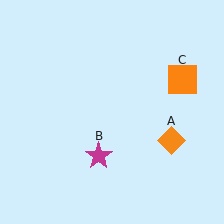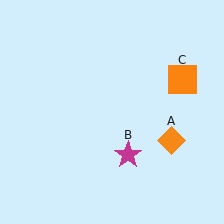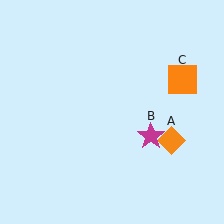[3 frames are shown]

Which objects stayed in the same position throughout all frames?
Orange diamond (object A) and orange square (object C) remained stationary.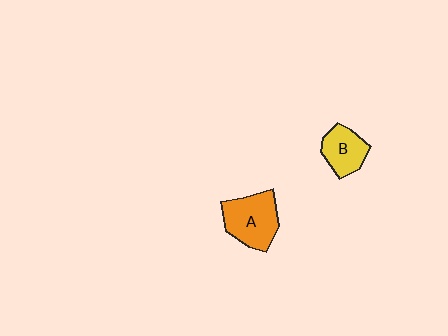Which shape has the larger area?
Shape A (orange).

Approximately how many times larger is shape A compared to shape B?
Approximately 1.5 times.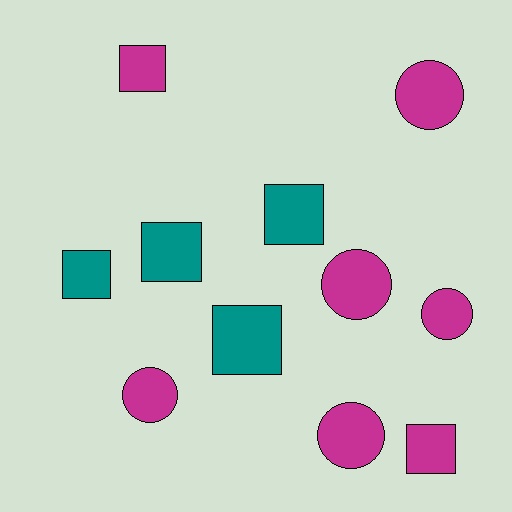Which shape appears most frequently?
Square, with 6 objects.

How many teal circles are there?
There are no teal circles.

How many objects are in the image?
There are 11 objects.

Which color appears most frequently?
Magenta, with 7 objects.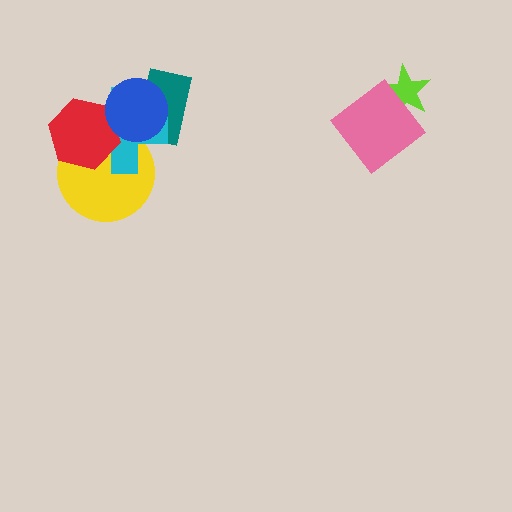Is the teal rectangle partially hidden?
Yes, it is partially covered by another shape.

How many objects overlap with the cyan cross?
4 objects overlap with the cyan cross.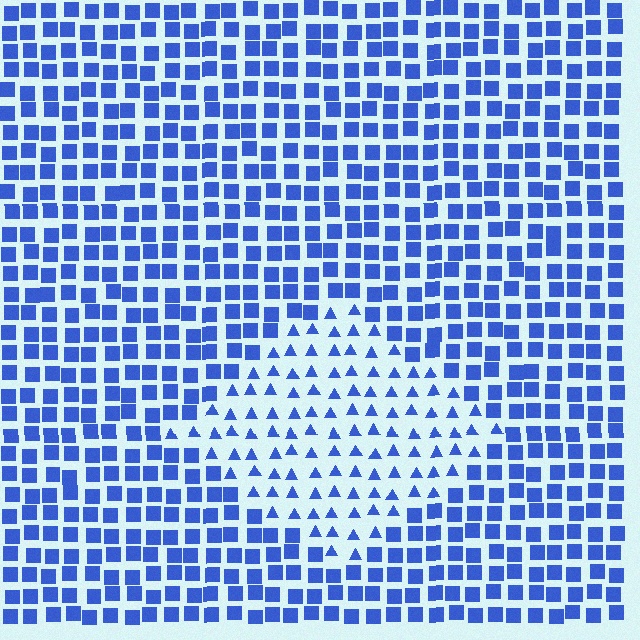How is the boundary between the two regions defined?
The boundary is defined by a change in element shape: triangles inside vs. squares outside. All elements share the same color and spacing.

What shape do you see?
I see a diamond.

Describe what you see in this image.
The image is filled with small blue elements arranged in a uniform grid. A diamond-shaped region contains triangles, while the surrounding area contains squares. The boundary is defined purely by the change in element shape.